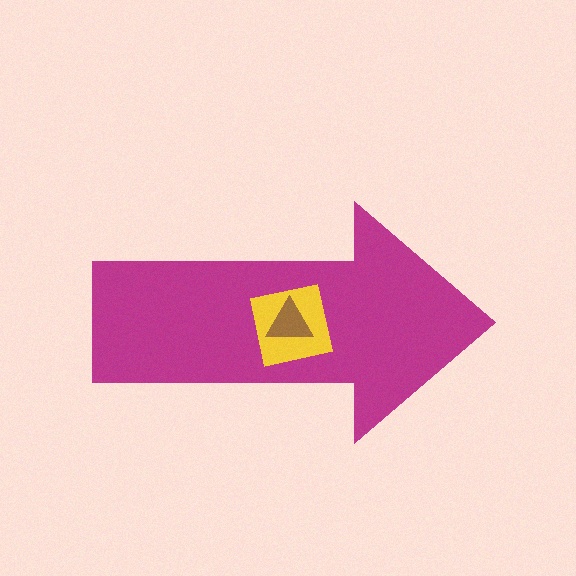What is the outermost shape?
The magenta arrow.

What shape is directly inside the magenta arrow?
The yellow square.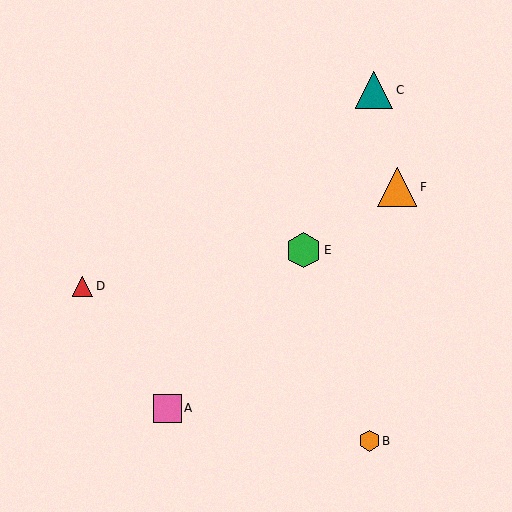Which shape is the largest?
The orange triangle (labeled F) is the largest.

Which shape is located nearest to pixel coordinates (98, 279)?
The red triangle (labeled D) at (83, 286) is nearest to that location.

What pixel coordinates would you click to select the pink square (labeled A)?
Click at (167, 408) to select the pink square A.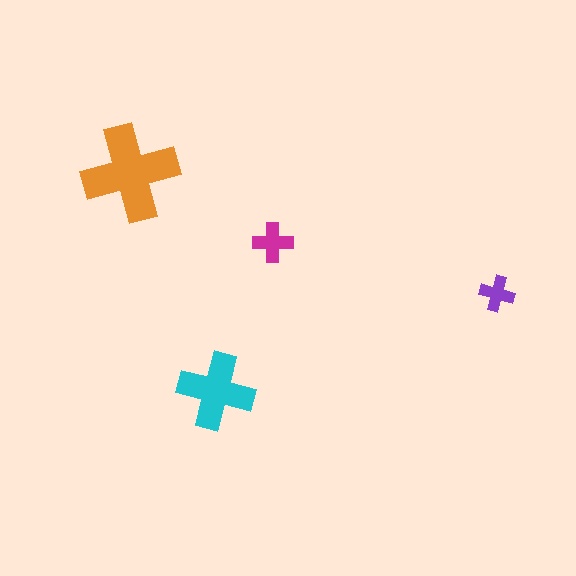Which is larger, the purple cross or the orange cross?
The orange one.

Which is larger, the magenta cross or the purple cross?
The magenta one.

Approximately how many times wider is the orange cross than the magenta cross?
About 2.5 times wider.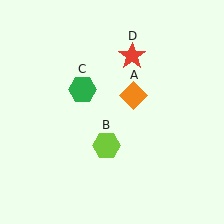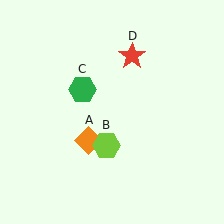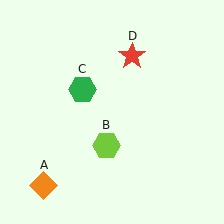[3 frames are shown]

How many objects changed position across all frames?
1 object changed position: orange diamond (object A).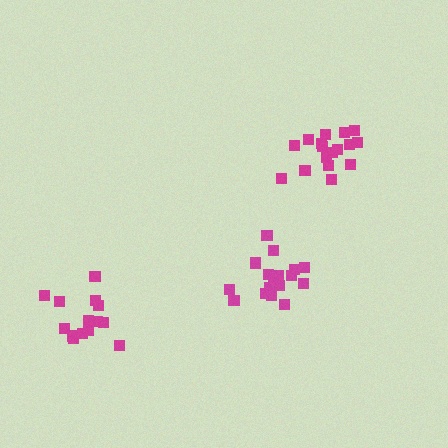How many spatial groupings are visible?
There are 3 spatial groupings.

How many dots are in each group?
Group 1: 17 dots, Group 2: 14 dots, Group 3: 17 dots (48 total).